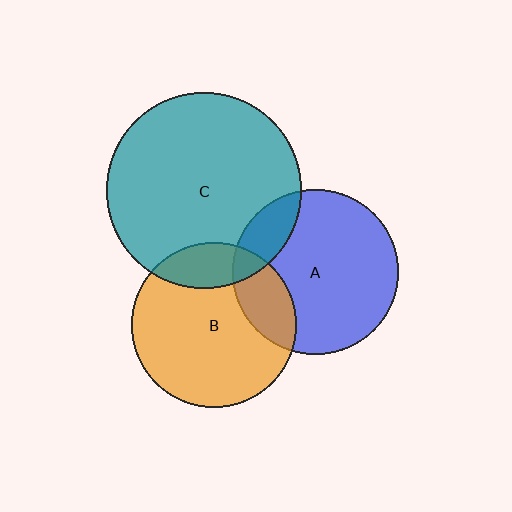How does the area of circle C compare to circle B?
Approximately 1.4 times.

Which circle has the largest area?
Circle C (teal).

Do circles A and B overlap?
Yes.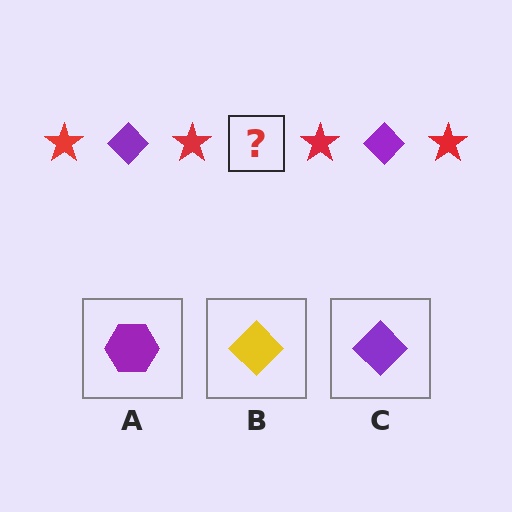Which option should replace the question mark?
Option C.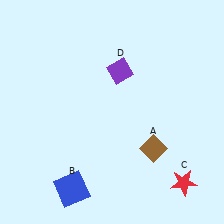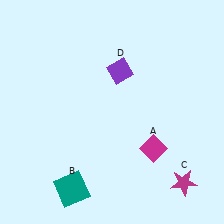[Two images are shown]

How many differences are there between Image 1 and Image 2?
There are 3 differences between the two images.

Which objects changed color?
A changed from brown to magenta. B changed from blue to teal. C changed from red to magenta.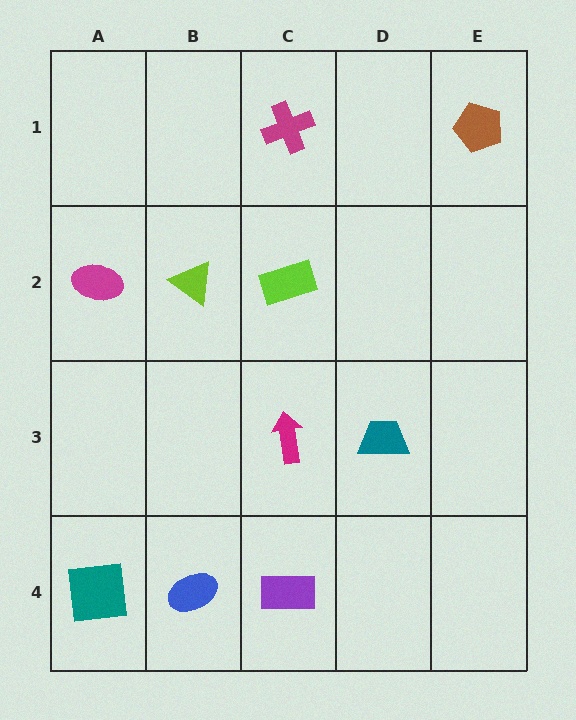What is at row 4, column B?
A blue ellipse.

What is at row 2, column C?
A lime rectangle.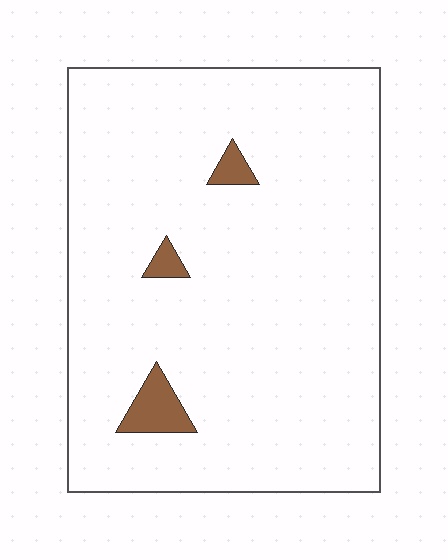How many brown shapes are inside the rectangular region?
3.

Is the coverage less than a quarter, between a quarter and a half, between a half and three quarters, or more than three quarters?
Less than a quarter.